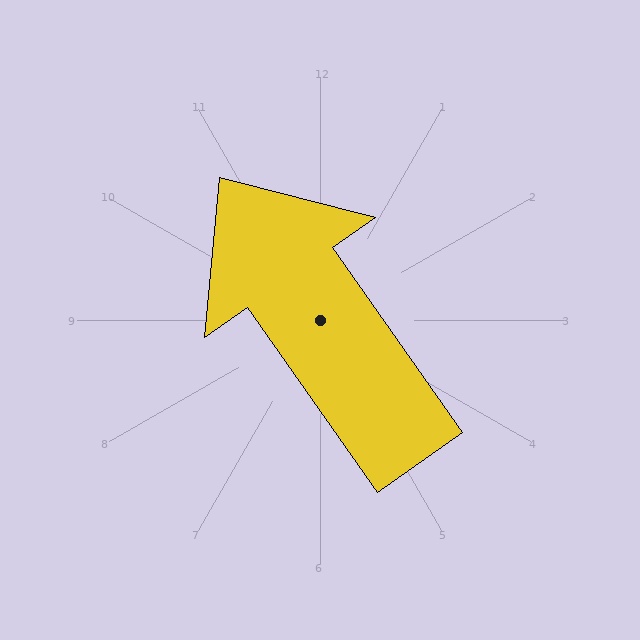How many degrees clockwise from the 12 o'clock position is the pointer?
Approximately 325 degrees.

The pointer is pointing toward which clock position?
Roughly 11 o'clock.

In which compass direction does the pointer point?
Northwest.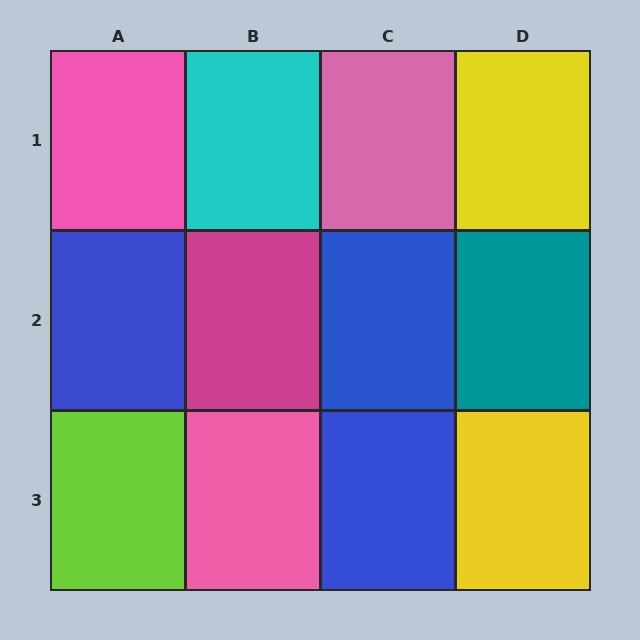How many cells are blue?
3 cells are blue.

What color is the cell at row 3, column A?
Lime.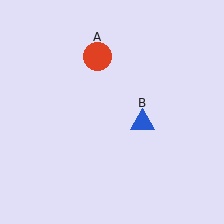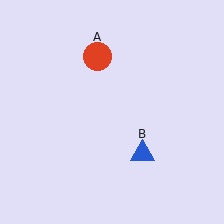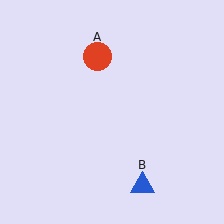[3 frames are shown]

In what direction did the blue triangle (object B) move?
The blue triangle (object B) moved down.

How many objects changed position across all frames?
1 object changed position: blue triangle (object B).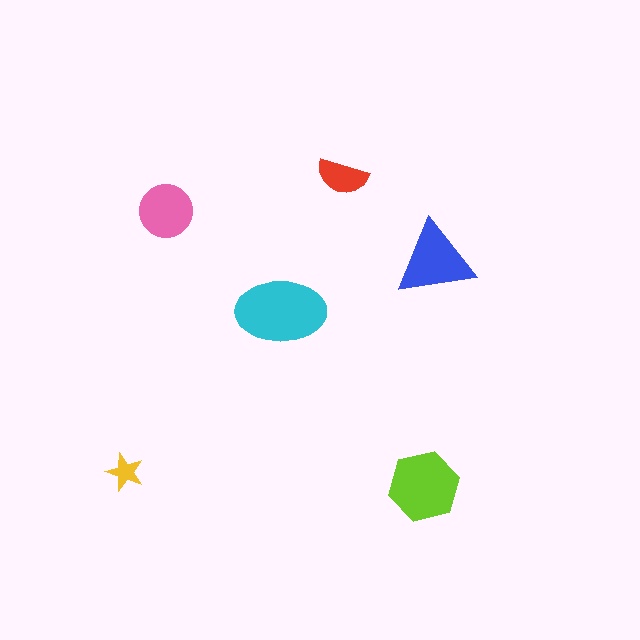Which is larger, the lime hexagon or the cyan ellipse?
The cyan ellipse.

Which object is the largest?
The cyan ellipse.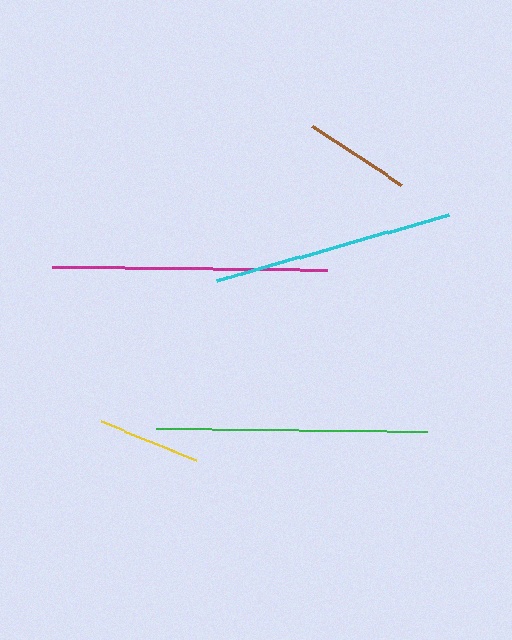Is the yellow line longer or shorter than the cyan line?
The cyan line is longer than the yellow line.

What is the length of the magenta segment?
The magenta segment is approximately 275 pixels long.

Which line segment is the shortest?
The yellow line is the shortest at approximately 103 pixels.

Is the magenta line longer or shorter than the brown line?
The magenta line is longer than the brown line.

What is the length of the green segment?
The green segment is approximately 271 pixels long.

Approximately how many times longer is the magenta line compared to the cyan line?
The magenta line is approximately 1.1 times the length of the cyan line.